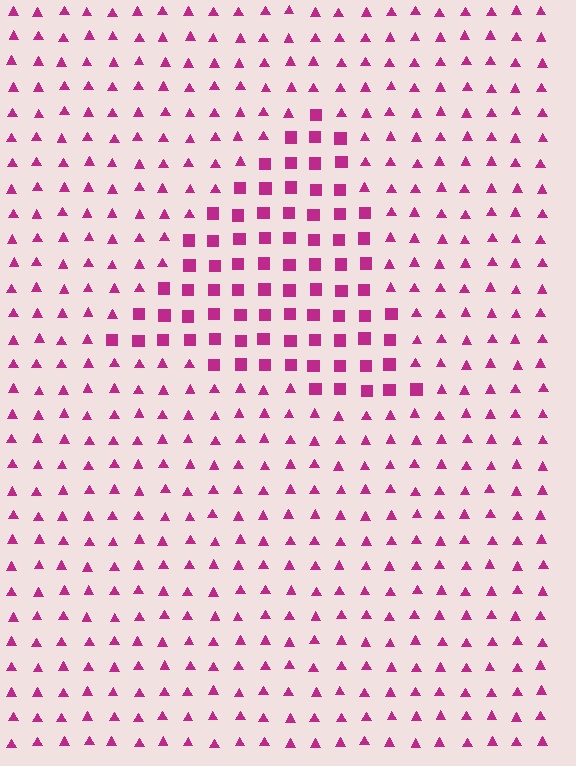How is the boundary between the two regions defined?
The boundary is defined by a change in element shape: squares inside vs. triangles outside. All elements share the same color and spacing.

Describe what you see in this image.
The image is filled with small magenta elements arranged in a uniform grid. A triangle-shaped region contains squares, while the surrounding area contains triangles. The boundary is defined purely by the change in element shape.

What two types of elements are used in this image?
The image uses squares inside the triangle region and triangles outside it.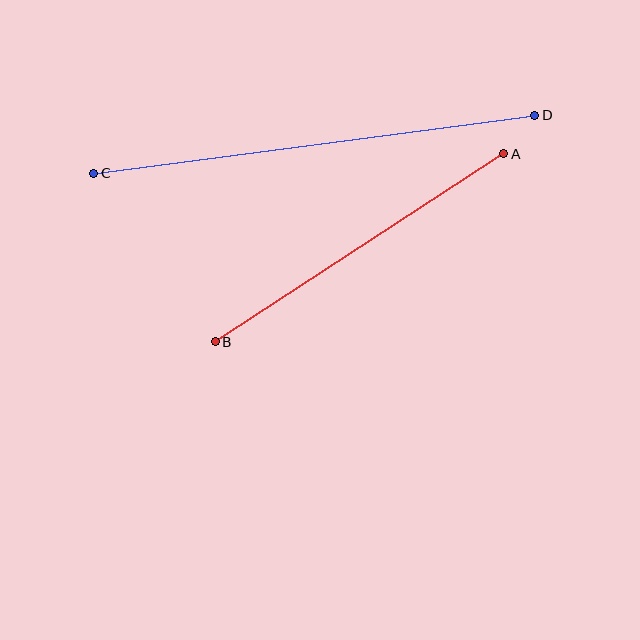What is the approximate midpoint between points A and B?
The midpoint is at approximately (359, 248) pixels.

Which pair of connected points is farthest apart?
Points C and D are farthest apart.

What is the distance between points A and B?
The distance is approximately 344 pixels.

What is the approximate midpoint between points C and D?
The midpoint is at approximately (314, 144) pixels.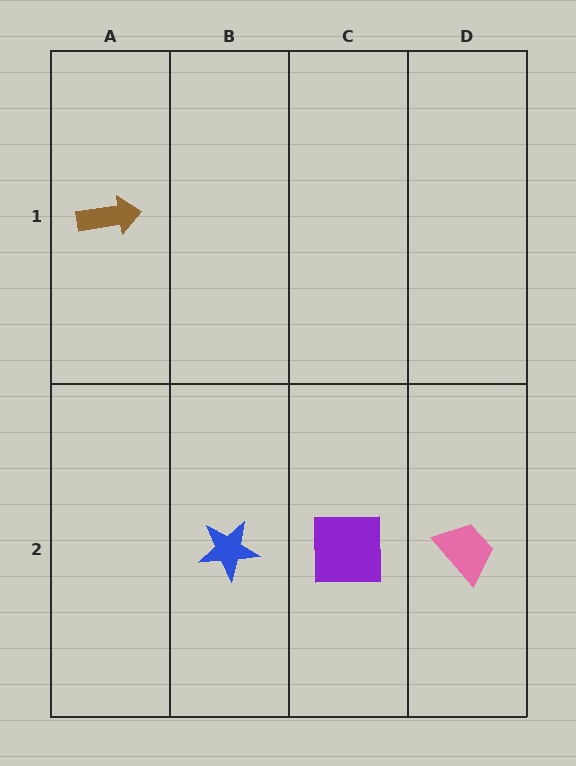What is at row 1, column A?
A brown arrow.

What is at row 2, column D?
A pink trapezoid.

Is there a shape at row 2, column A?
No, that cell is empty.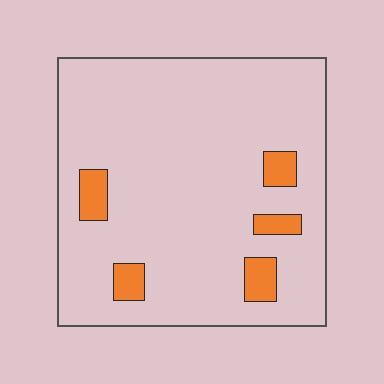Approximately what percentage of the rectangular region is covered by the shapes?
Approximately 10%.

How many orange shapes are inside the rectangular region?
5.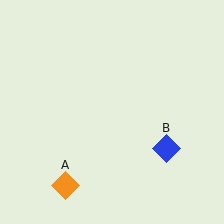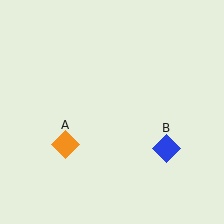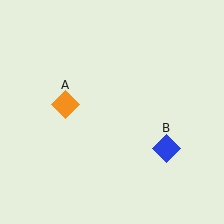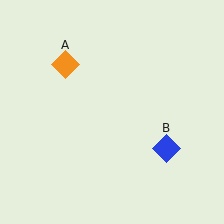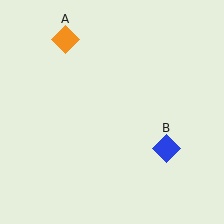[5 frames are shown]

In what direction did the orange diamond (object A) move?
The orange diamond (object A) moved up.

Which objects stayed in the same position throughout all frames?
Blue diamond (object B) remained stationary.